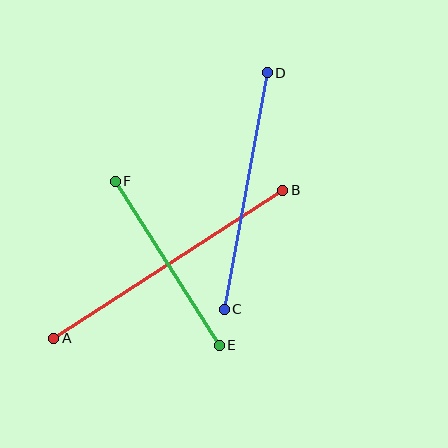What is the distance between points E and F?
The distance is approximately 194 pixels.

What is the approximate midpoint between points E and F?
The midpoint is at approximately (167, 263) pixels.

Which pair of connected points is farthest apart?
Points A and B are farthest apart.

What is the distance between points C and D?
The distance is approximately 240 pixels.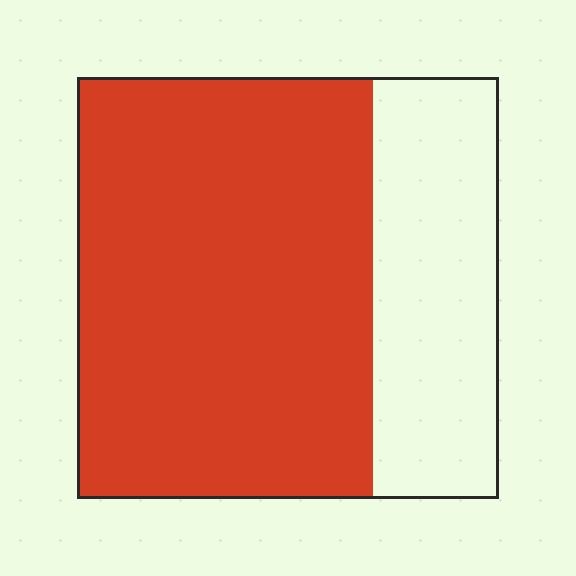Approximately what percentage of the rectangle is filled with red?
Approximately 70%.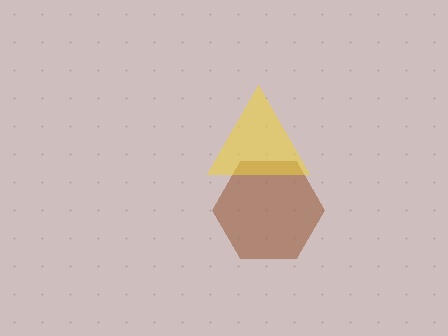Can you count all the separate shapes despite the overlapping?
Yes, there are 2 separate shapes.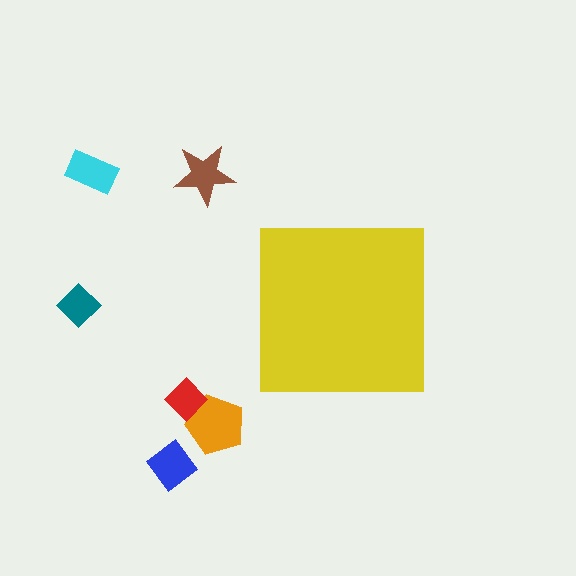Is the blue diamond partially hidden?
No, the blue diamond is fully visible.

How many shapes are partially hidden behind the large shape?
0 shapes are partially hidden.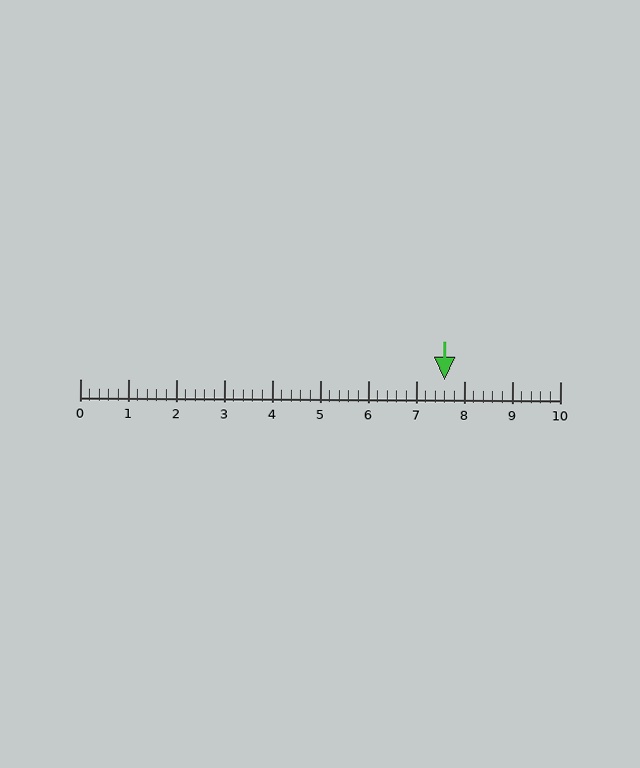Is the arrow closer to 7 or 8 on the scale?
The arrow is closer to 8.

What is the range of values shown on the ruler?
The ruler shows values from 0 to 10.